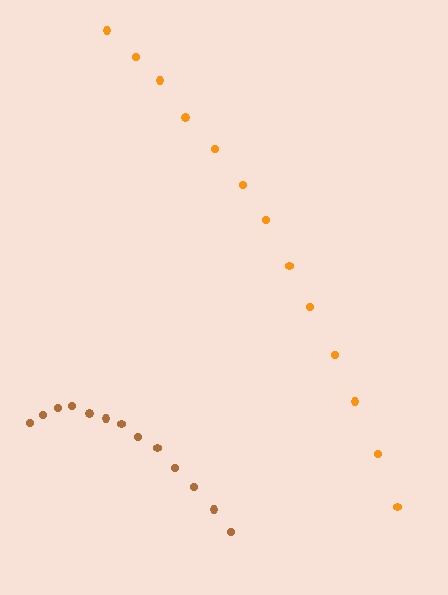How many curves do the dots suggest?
There are 2 distinct paths.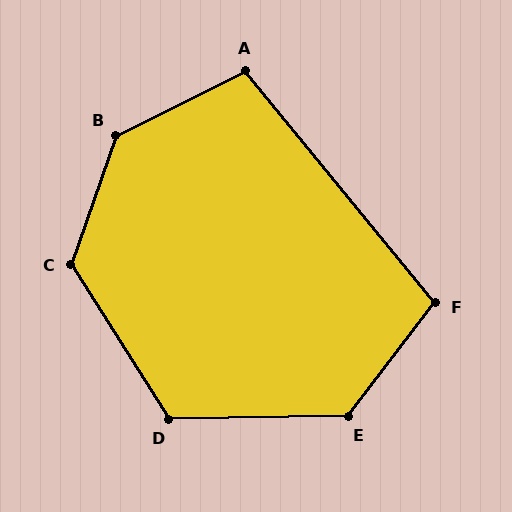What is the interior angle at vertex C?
Approximately 129 degrees (obtuse).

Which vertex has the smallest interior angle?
A, at approximately 103 degrees.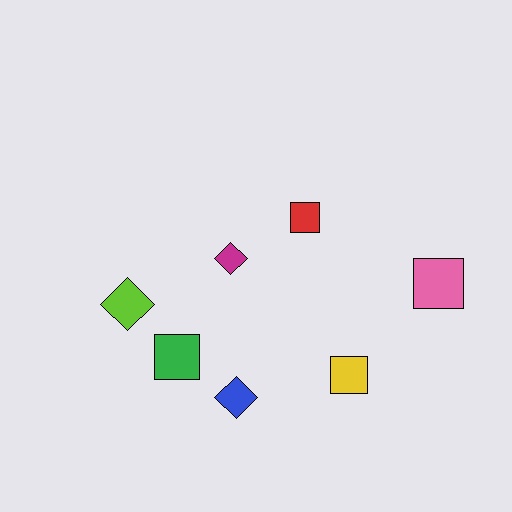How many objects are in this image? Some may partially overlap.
There are 7 objects.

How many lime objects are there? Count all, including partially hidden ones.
There is 1 lime object.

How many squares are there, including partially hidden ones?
There are 4 squares.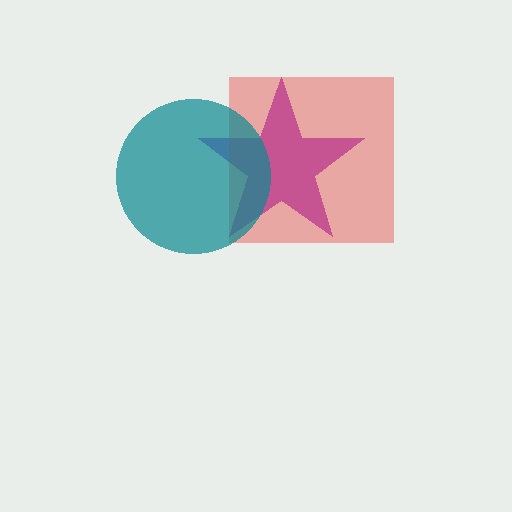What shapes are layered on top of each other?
The layered shapes are: a purple star, a red square, a teal circle.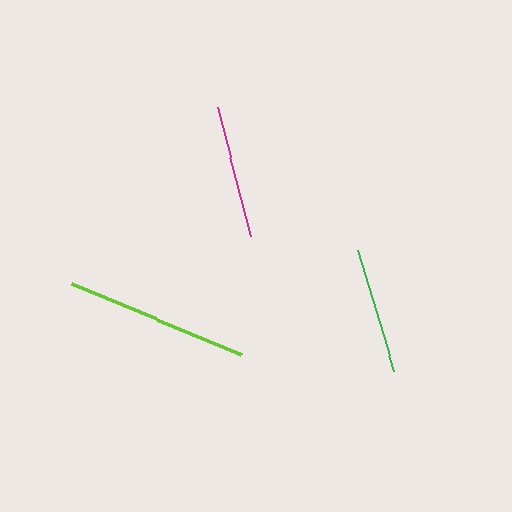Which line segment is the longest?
The lime line is the longest at approximately 184 pixels.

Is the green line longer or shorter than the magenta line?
The magenta line is longer than the green line.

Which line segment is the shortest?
The green line is the shortest at approximately 127 pixels.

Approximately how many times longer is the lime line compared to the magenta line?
The lime line is approximately 1.4 times the length of the magenta line.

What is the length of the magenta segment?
The magenta segment is approximately 134 pixels long.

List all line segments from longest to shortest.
From longest to shortest: lime, magenta, green.